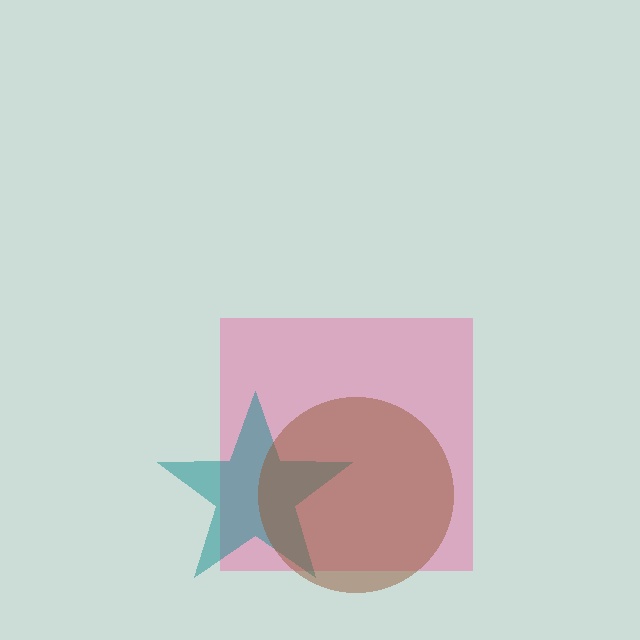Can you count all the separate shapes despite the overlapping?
Yes, there are 3 separate shapes.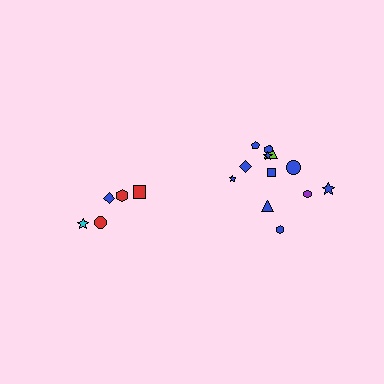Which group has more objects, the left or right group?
The right group.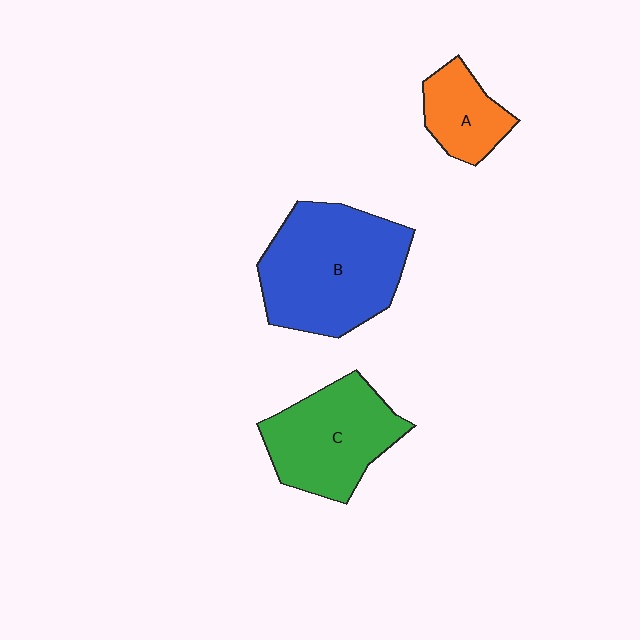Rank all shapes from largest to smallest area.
From largest to smallest: B (blue), C (green), A (orange).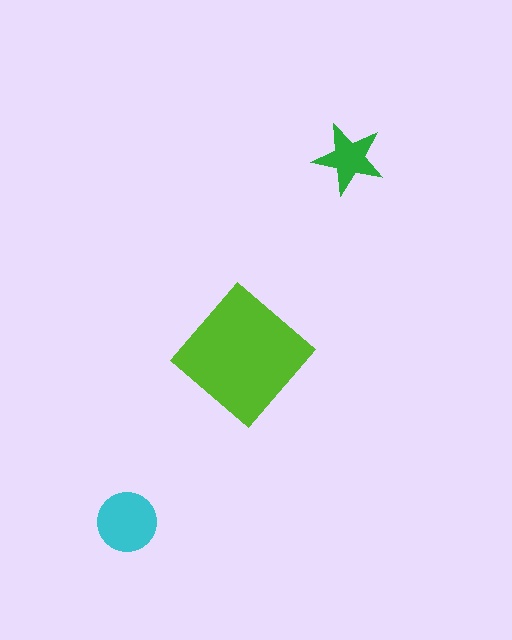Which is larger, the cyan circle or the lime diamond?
The lime diamond.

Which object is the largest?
The lime diamond.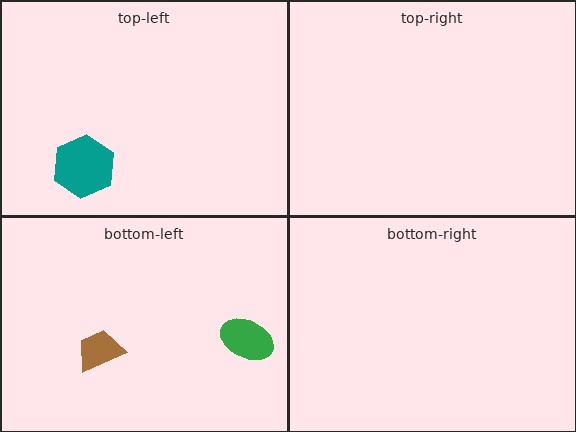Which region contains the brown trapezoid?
The bottom-left region.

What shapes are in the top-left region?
The teal hexagon.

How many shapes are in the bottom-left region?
2.